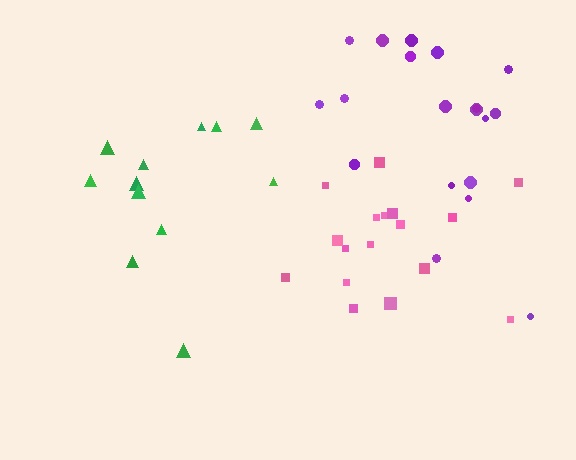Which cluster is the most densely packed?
Pink.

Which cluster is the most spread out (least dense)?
Green.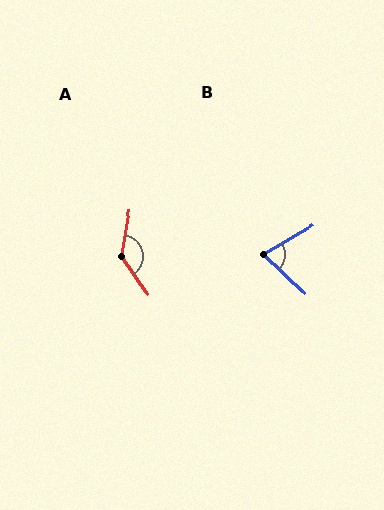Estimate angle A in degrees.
Approximately 135 degrees.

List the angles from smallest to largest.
B (73°), A (135°).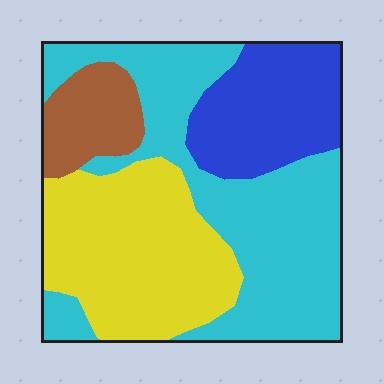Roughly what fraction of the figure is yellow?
Yellow covers 30% of the figure.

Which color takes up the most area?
Cyan, at roughly 40%.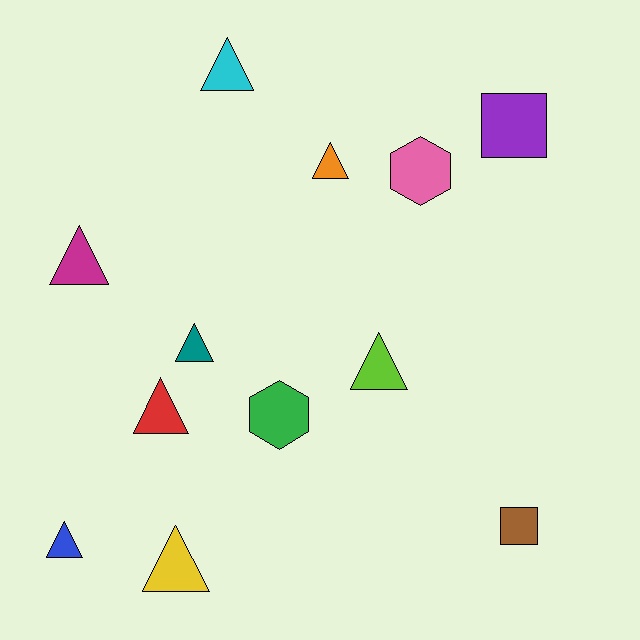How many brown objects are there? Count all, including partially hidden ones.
There is 1 brown object.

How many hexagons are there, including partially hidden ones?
There are 2 hexagons.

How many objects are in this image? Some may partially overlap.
There are 12 objects.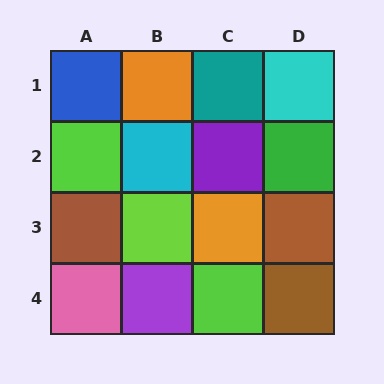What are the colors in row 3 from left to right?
Brown, lime, orange, brown.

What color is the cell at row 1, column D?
Cyan.